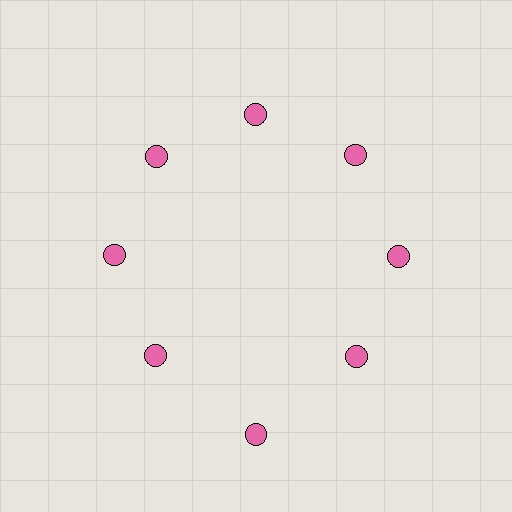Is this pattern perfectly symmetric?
No. The 8 pink circles are arranged in a ring, but one element near the 6 o'clock position is pushed outward from the center, breaking the 8-fold rotational symmetry.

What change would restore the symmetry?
The symmetry would be restored by moving it inward, back onto the ring so that all 8 circles sit at equal angles and equal distance from the center.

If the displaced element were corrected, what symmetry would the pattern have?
It would have 8-fold rotational symmetry — the pattern would map onto itself every 45 degrees.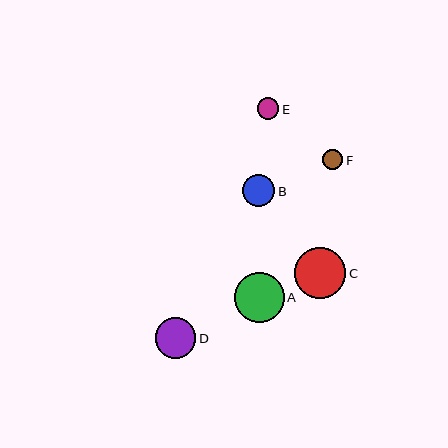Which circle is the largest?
Circle C is the largest with a size of approximately 51 pixels.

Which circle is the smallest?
Circle F is the smallest with a size of approximately 21 pixels.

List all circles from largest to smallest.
From largest to smallest: C, A, D, B, E, F.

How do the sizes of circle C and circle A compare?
Circle C and circle A are approximately the same size.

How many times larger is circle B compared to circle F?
Circle B is approximately 1.5 times the size of circle F.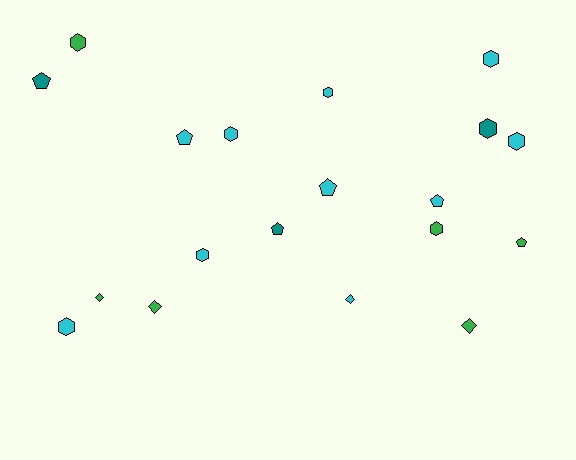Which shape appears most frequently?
Hexagon, with 9 objects.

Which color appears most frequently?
Cyan, with 10 objects.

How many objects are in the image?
There are 19 objects.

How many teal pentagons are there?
There are 2 teal pentagons.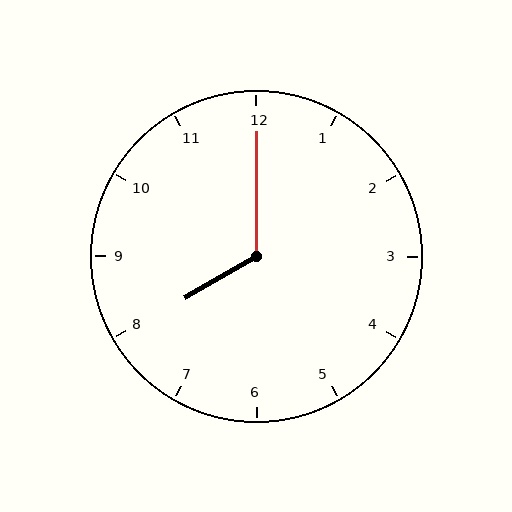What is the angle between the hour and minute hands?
Approximately 120 degrees.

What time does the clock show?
8:00.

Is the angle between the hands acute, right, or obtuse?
It is obtuse.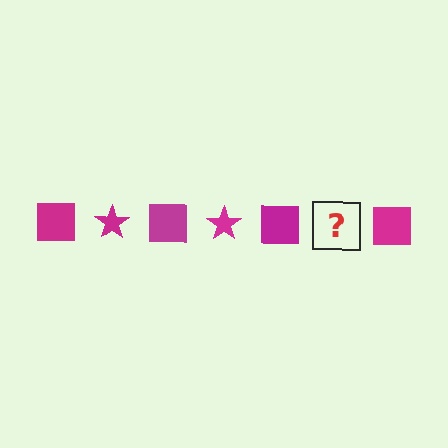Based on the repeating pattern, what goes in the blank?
The blank should be a magenta star.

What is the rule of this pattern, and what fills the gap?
The rule is that the pattern cycles through square, star shapes in magenta. The gap should be filled with a magenta star.